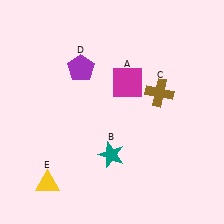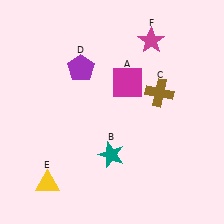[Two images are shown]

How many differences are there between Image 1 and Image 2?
There is 1 difference between the two images.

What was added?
A magenta star (F) was added in Image 2.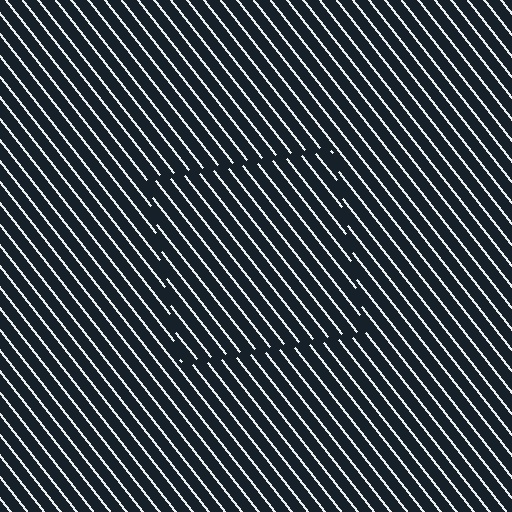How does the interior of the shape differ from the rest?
The interior of the shape contains the same grating, shifted by half a period — the contour is defined by the phase discontinuity where line-ends from the inner and outer gratings abut.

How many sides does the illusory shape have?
4 sides — the line-ends trace a square.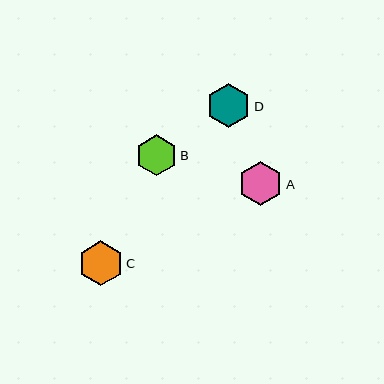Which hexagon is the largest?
Hexagon C is the largest with a size of approximately 45 pixels.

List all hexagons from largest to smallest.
From largest to smallest: C, A, D, B.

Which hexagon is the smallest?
Hexagon B is the smallest with a size of approximately 41 pixels.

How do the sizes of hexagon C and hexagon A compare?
Hexagon C and hexagon A are approximately the same size.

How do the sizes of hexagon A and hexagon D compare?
Hexagon A and hexagon D are approximately the same size.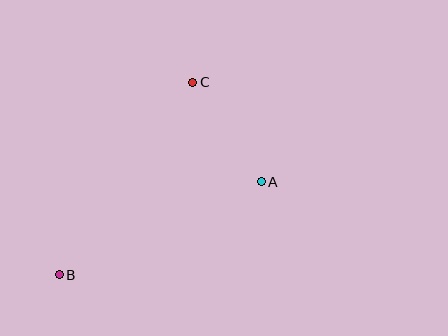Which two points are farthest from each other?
Points B and C are farthest from each other.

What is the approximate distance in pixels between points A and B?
The distance between A and B is approximately 222 pixels.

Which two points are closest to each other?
Points A and C are closest to each other.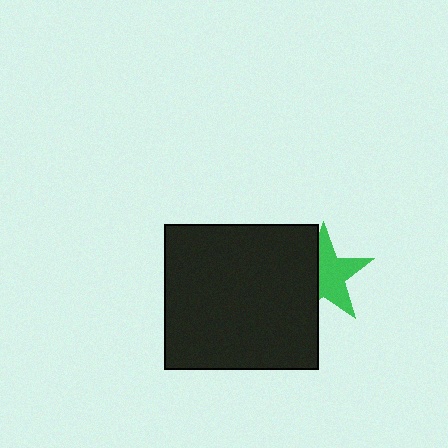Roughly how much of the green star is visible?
About half of it is visible (roughly 59%).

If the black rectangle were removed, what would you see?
You would see the complete green star.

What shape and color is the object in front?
The object in front is a black rectangle.